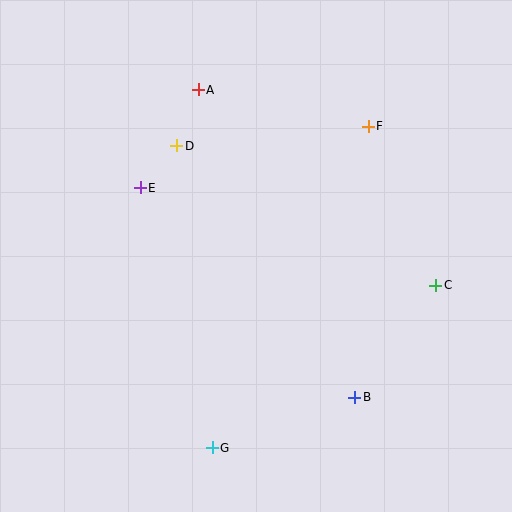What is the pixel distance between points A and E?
The distance between A and E is 114 pixels.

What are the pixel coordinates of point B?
Point B is at (355, 397).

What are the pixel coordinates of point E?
Point E is at (140, 188).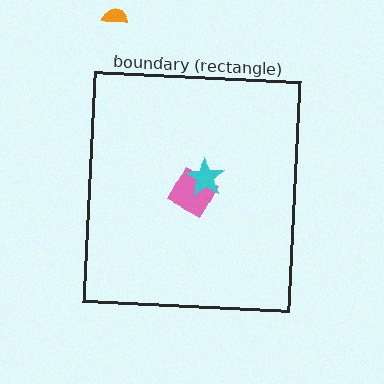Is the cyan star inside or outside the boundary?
Inside.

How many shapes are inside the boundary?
2 inside, 1 outside.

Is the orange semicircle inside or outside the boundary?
Outside.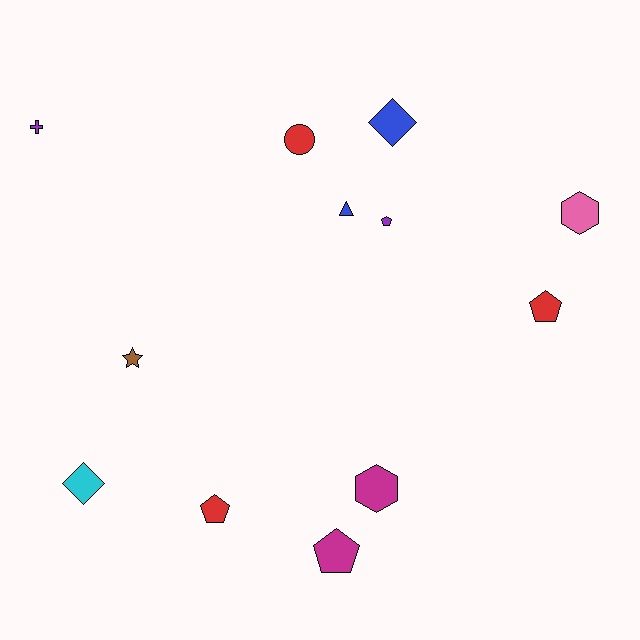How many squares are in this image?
There are no squares.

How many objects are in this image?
There are 12 objects.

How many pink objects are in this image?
There is 1 pink object.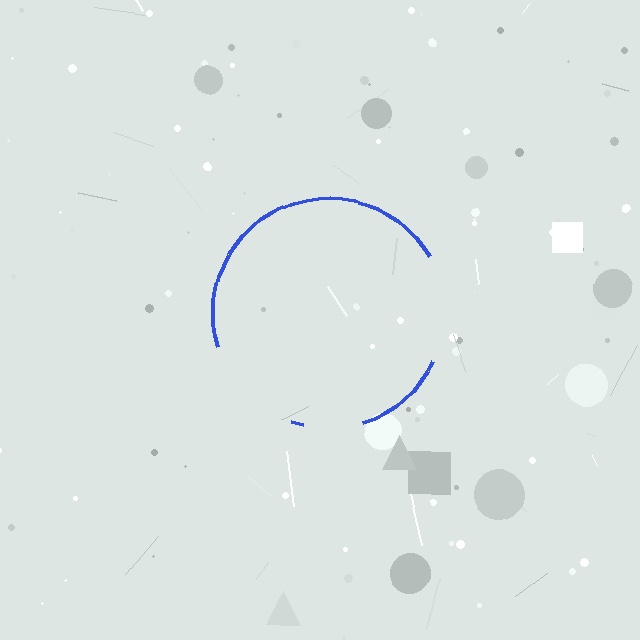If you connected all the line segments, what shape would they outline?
They would outline a circle.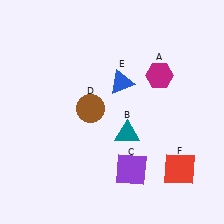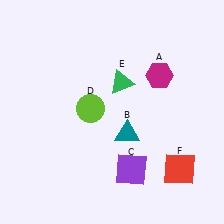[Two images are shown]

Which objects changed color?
D changed from brown to lime. E changed from blue to green.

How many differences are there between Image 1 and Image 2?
There are 2 differences between the two images.